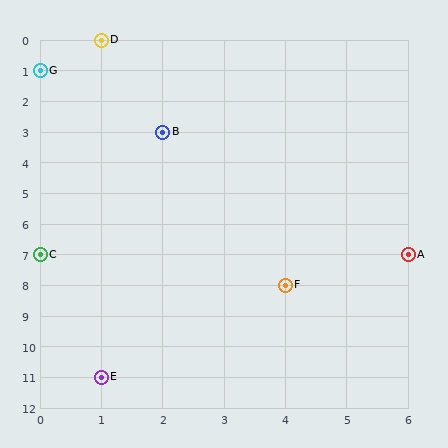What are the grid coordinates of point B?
Point B is at grid coordinates (2, 3).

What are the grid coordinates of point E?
Point E is at grid coordinates (1, 11).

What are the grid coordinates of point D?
Point D is at grid coordinates (1, 0).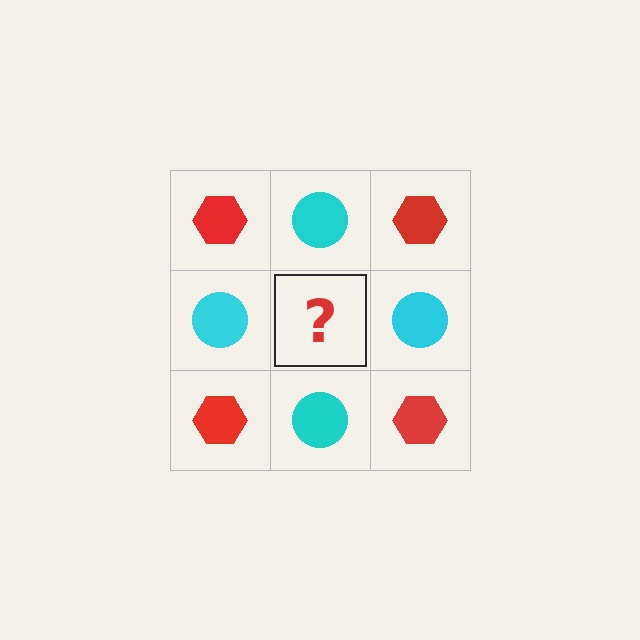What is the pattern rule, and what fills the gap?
The rule is that it alternates red hexagon and cyan circle in a checkerboard pattern. The gap should be filled with a red hexagon.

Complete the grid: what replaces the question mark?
The question mark should be replaced with a red hexagon.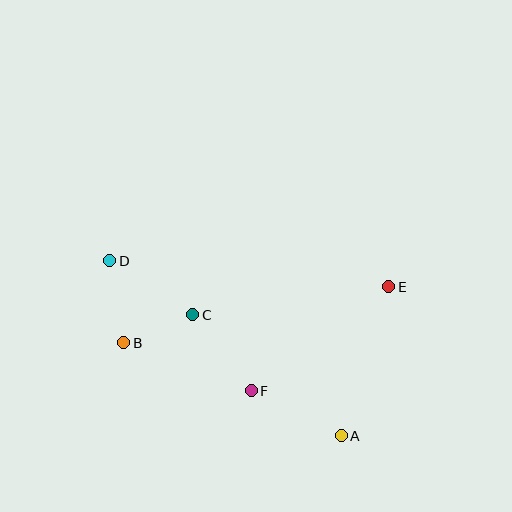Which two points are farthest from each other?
Points A and D are farthest from each other.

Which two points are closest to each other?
Points B and C are closest to each other.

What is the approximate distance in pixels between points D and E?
The distance between D and E is approximately 280 pixels.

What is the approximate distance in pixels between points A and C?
The distance between A and C is approximately 192 pixels.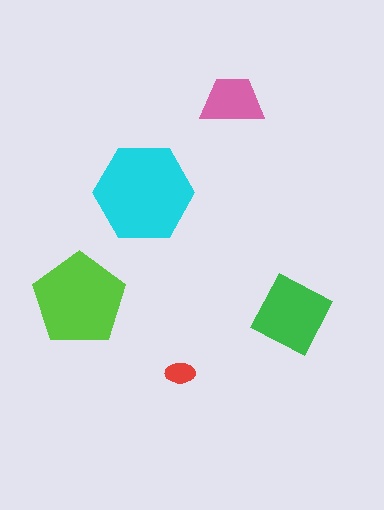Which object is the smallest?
The red ellipse.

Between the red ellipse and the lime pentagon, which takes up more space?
The lime pentagon.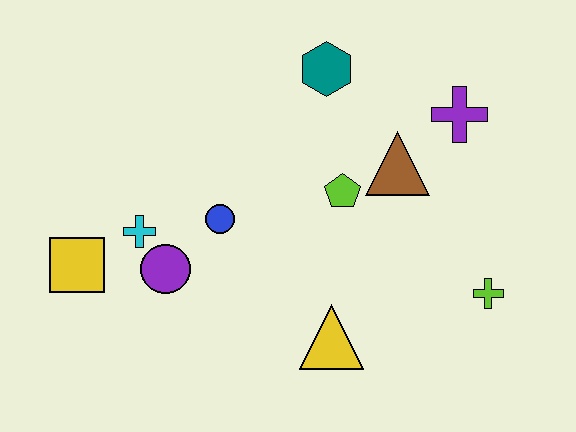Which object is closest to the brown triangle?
The lime pentagon is closest to the brown triangle.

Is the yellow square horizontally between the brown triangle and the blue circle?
No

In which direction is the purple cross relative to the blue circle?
The purple cross is to the right of the blue circle.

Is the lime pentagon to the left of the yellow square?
No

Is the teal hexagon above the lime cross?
Yes